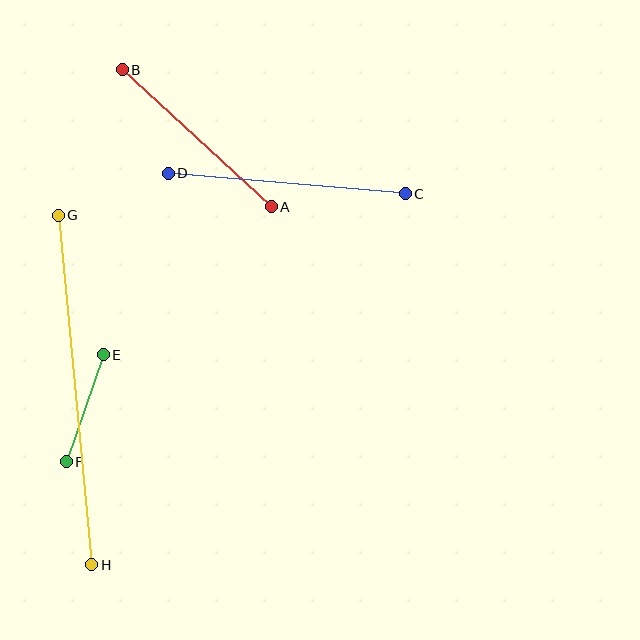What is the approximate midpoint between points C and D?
The midpoint is at approximately (287, 183) pixels.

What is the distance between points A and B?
The distance is approximately 203 pixels.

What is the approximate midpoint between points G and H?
The midpoint is at approximately (75, 390) pixels.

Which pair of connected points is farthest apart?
Points G and H are farthest apart.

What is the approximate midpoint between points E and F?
The midpoint is at approximately (85, 408) pixels.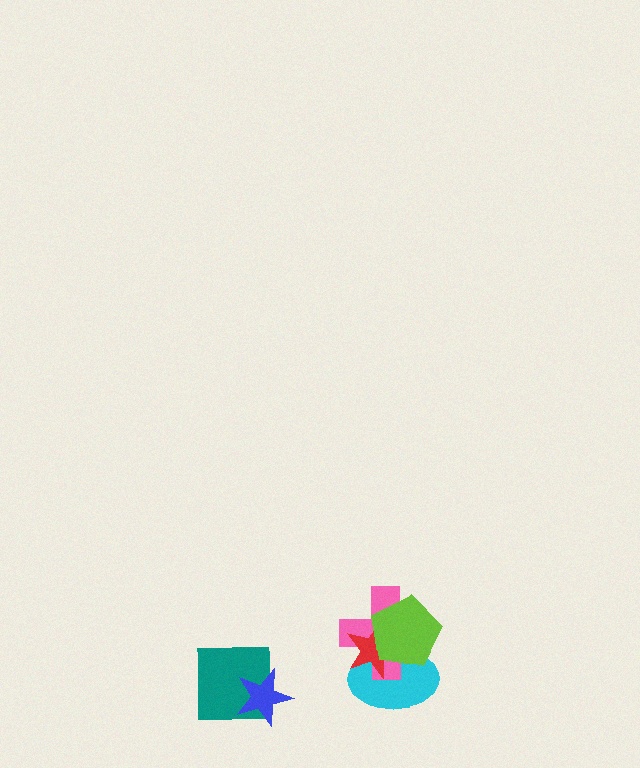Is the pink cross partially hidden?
Yes, it is partially covered by another shape.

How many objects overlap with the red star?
3 objects overlap with the red star.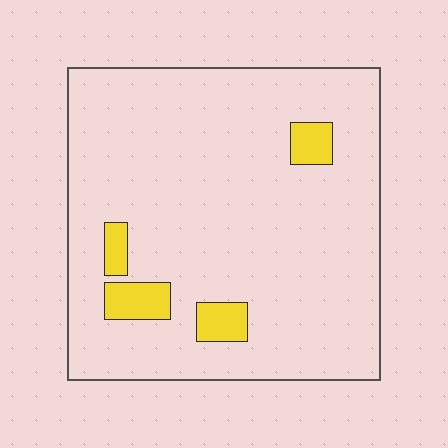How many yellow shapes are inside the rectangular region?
4.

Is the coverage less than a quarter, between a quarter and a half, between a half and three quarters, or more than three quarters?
Less than a quarter.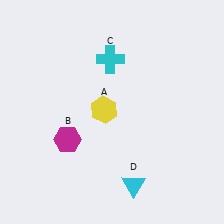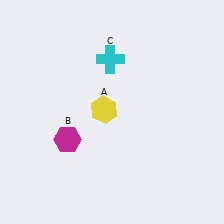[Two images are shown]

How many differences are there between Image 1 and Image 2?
There is 1 difference between the two images.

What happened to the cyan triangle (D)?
The cyan triangle (D) was removed in Image 2. It was in the bottom-right area of Image 1.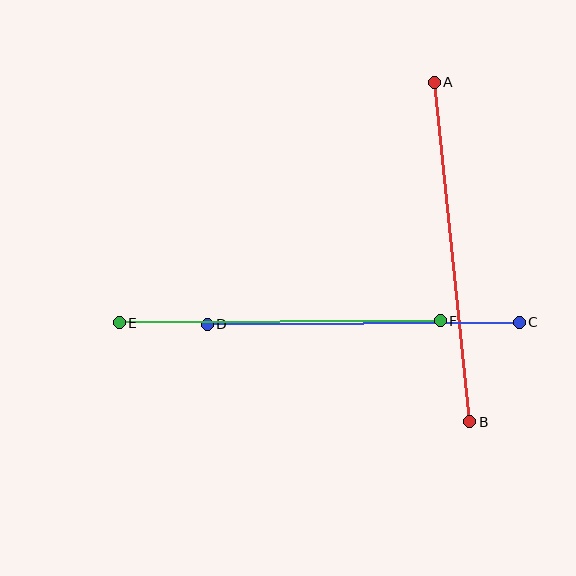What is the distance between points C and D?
The distance is approximately 312 pixels.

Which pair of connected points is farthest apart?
Points A and B are farthest apart.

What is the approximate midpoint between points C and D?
The midpoint is at approximately (363, 323) pixels.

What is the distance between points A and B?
The distance is approximately 342 pixels.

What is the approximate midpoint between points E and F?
The midpoint is at approximately (280, 322) pixels.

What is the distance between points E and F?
The distance is approximately 321 pixels.